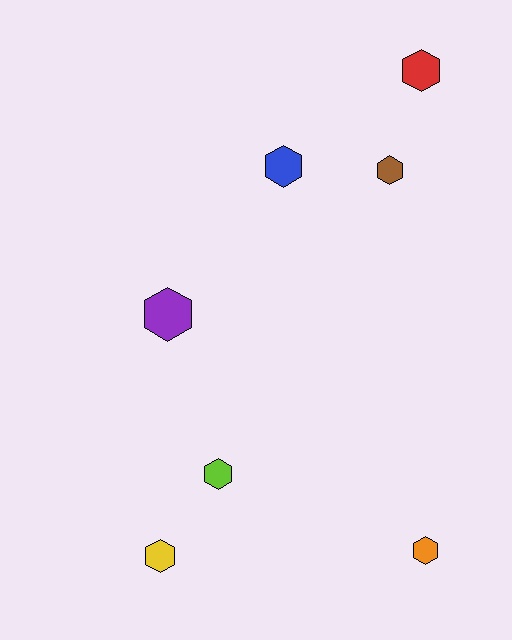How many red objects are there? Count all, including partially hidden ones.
There is 1 red object.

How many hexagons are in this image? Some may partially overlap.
There are 7 hexagons.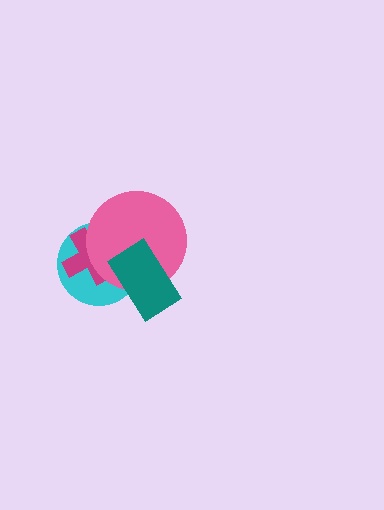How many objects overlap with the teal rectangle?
2 objects overlap with the teal rectangle.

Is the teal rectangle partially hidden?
No, no other shape covers it.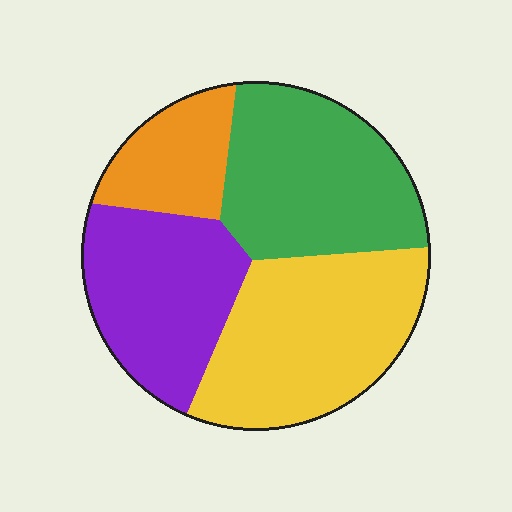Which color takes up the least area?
Orange, at roughly 15%.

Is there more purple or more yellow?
Yellow.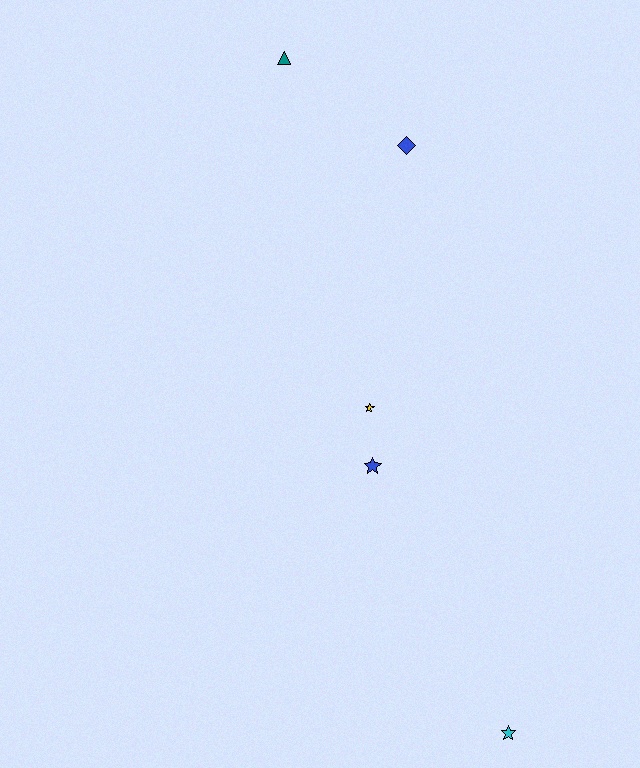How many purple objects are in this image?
There are no purple objects.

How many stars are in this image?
There are 3 stars.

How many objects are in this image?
There are 5 objects.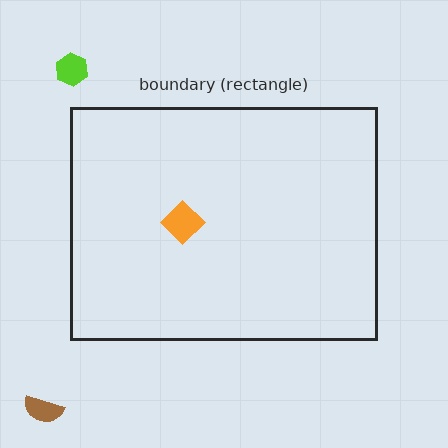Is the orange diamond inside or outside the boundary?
Inside.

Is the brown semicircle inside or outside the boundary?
Outside.